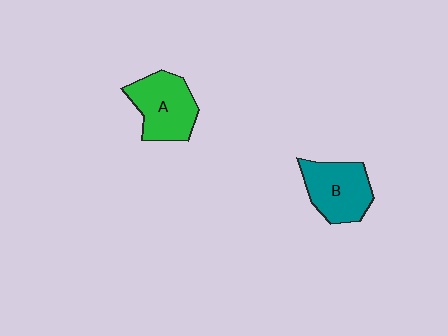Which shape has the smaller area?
Shape B (teal).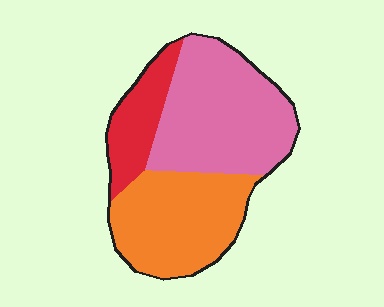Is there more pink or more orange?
Pink.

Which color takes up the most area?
Pink, at roughly 45%.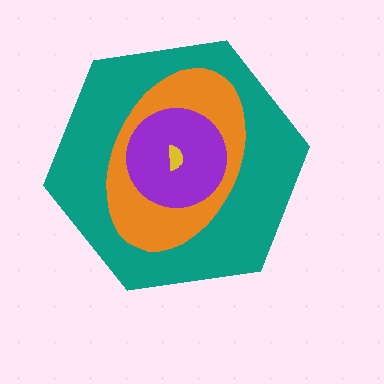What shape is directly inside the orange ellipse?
The purple circle.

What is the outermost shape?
The teal hexagon.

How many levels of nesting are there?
4.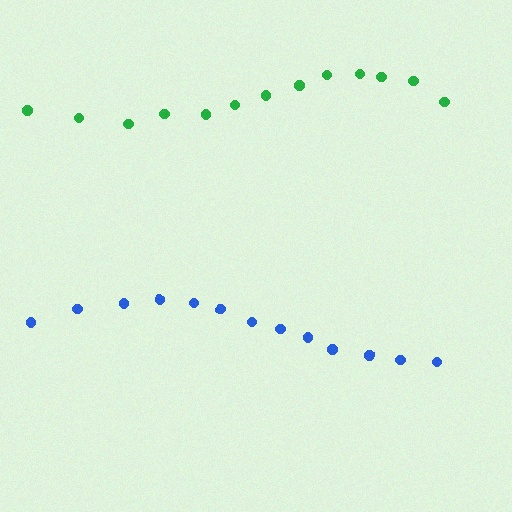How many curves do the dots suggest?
There are 2 distinct paths.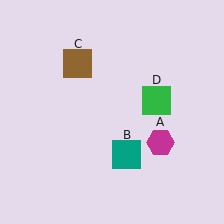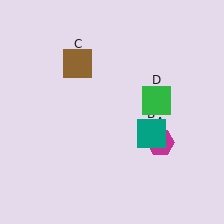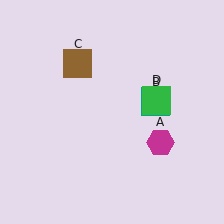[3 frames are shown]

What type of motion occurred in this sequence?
The teal square (object B) rotated counterclockwise around the center of the scene.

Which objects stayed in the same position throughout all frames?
Magenta hexagon (object A) and brown square (object C) and green square (object D) remained stationary.